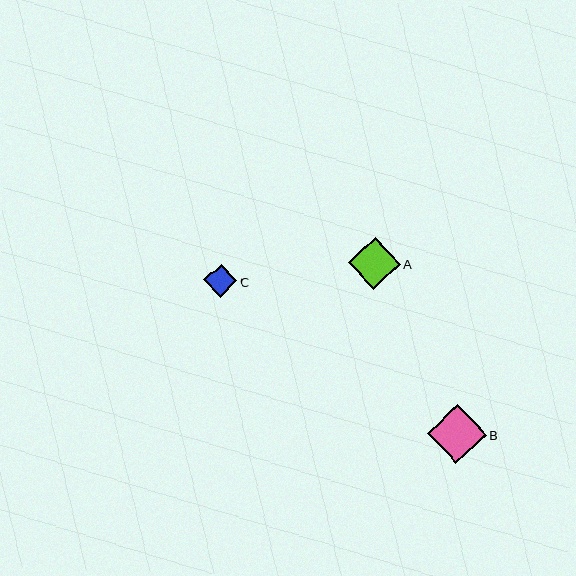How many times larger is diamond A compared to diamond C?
Diamond A is approximately 1.6 times the size of diamond C.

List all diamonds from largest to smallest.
From largest to smallest: B, A, C.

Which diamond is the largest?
Diamond B is the largest with a size of approximately 59 pixels.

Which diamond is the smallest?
Diamond C is the smallest with a size of approximately 33 pixels.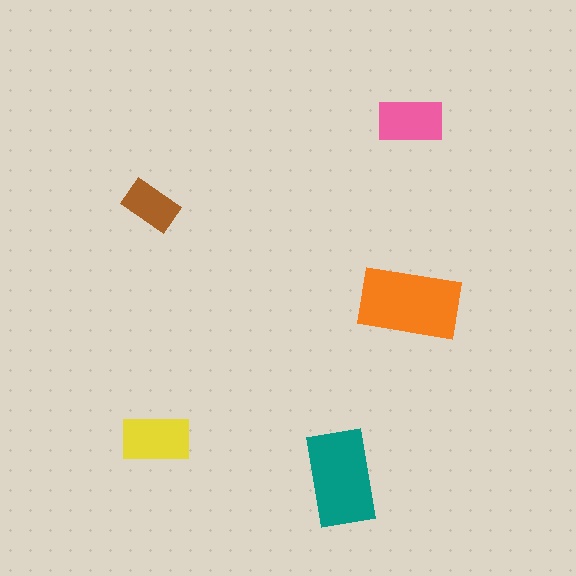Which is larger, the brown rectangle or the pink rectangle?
The pink one.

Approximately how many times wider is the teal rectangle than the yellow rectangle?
About 1.5 times wider.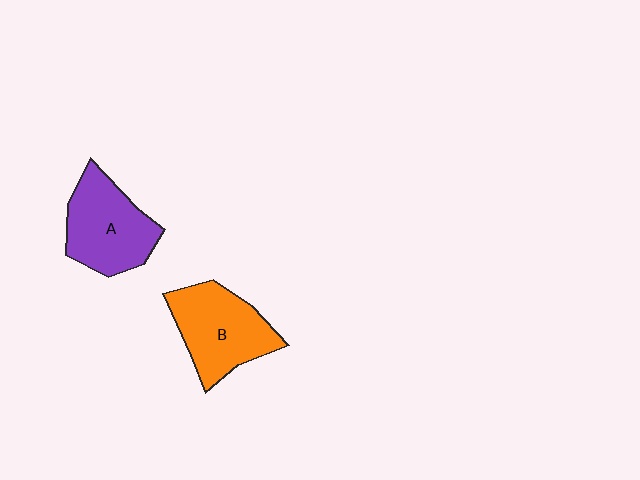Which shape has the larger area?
Shape B (orange).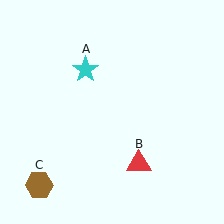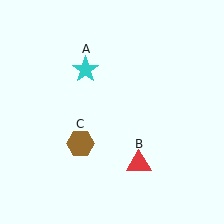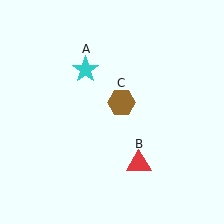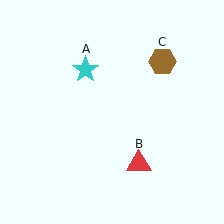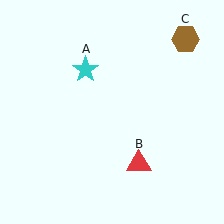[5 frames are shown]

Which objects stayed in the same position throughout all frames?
Cyan star (object A) and red triangle (object B) remained stationary.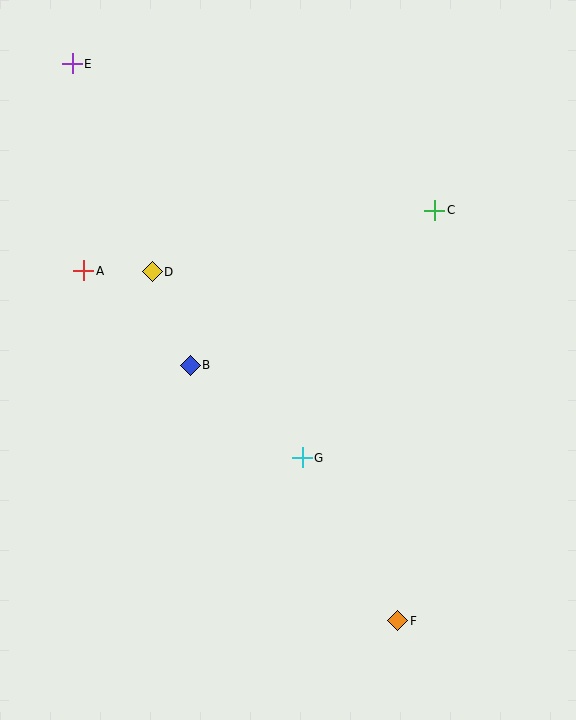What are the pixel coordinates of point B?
Point B is at (190, 365).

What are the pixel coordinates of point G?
Point G is at (302, 458).